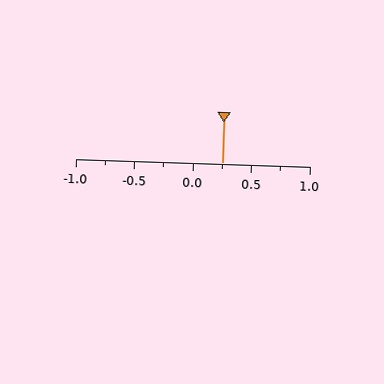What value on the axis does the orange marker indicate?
The marker indicates approximately 0.25.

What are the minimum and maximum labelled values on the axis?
The axis runs from -1.0 to 1.0.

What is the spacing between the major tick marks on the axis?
The major ticks are spaced 0.5 apart.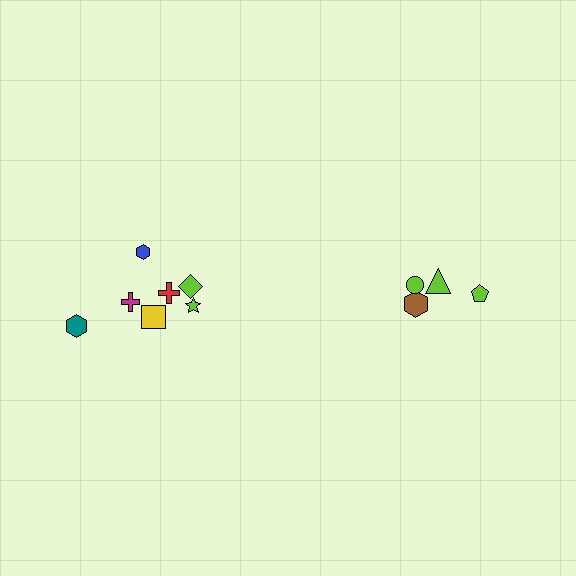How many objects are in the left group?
There are 7 objects.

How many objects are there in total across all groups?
There are 11 objects.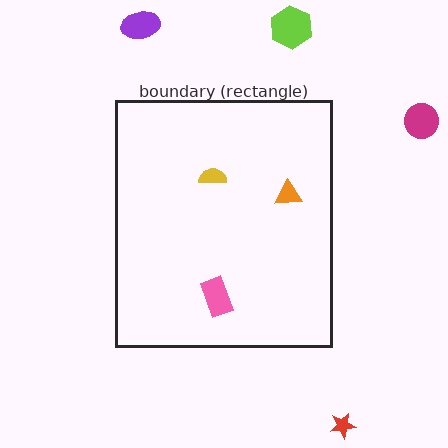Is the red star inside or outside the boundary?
Outside.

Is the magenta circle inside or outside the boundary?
Outside.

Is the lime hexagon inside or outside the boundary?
Outside.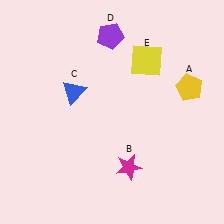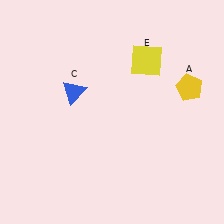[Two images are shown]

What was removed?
The purple pentagon (D), the magenta star (B) were removed in Image 2.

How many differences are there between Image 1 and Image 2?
There are 2 differences between the two images.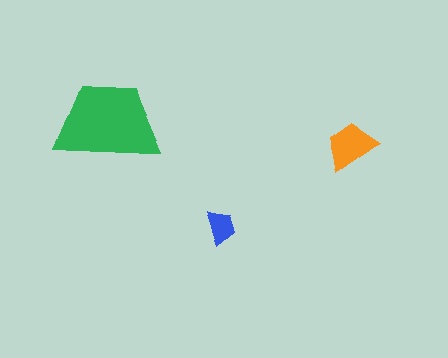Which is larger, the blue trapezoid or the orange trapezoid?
The orange one.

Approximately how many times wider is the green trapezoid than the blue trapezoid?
About 3 times wider.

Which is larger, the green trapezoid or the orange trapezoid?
The green one.